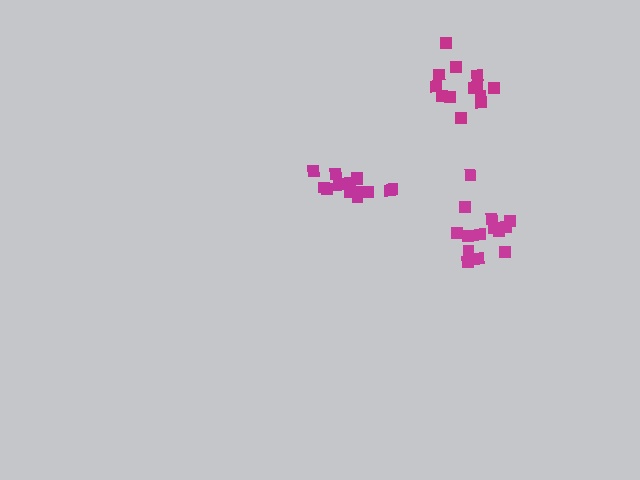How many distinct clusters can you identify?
There are 3 distinct clusters.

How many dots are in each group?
Group 1: 14 dots, Group 2: 14 dots, Group 3: 13 dots (41 total).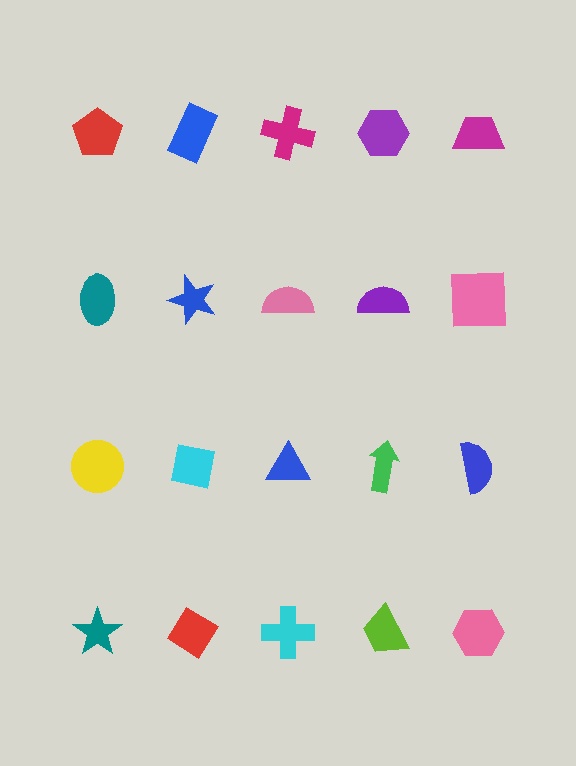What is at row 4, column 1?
A teal star.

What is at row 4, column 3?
A cyan cross.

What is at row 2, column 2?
A blue star.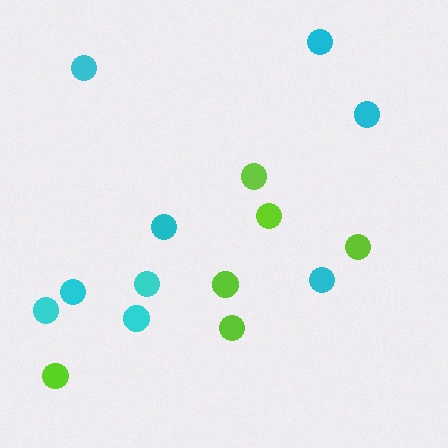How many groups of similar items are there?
There are 2 groups: one group of cyan circles (9) and one group of lime circles (6).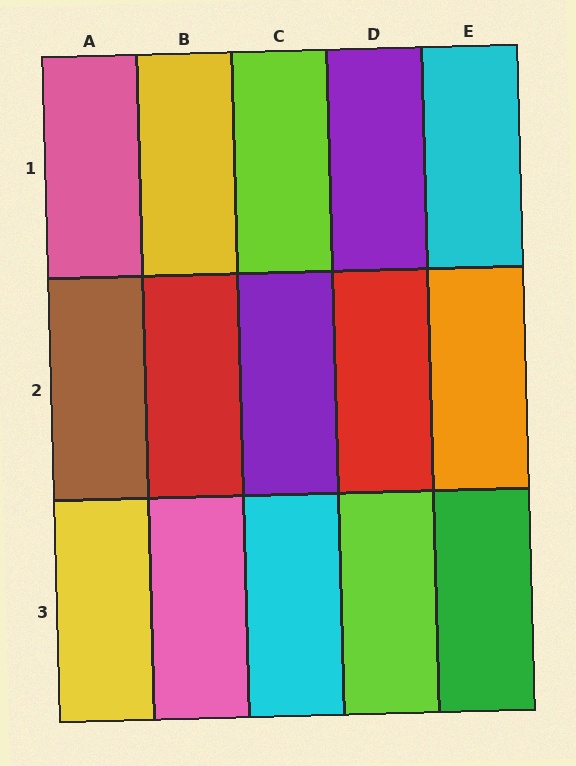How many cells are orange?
1 cell is orange.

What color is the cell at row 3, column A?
Yellow.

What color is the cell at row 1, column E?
Cyan.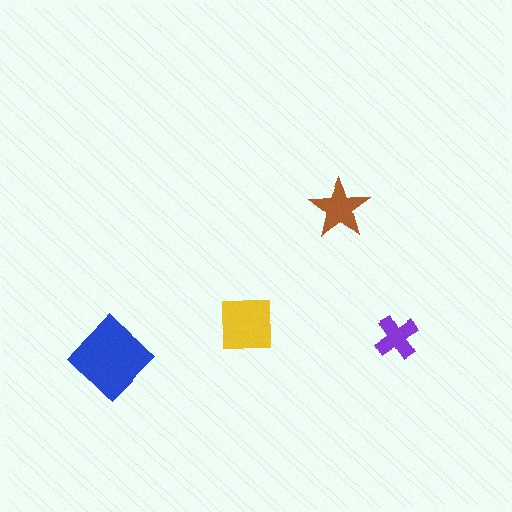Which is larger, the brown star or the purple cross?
The brown star.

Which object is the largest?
The blue diamond.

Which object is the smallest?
The purple cross.